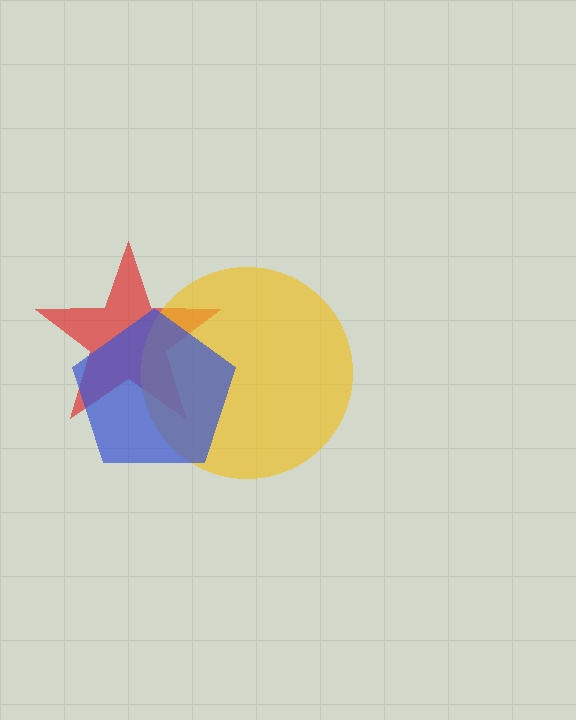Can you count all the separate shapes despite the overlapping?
Yes, there are 3 separate shapes.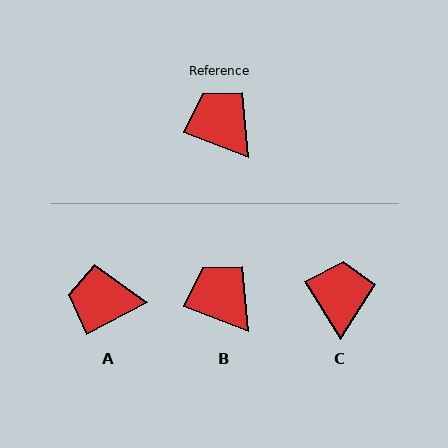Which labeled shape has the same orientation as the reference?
B.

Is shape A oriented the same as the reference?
No, it is off by about 49 degrees.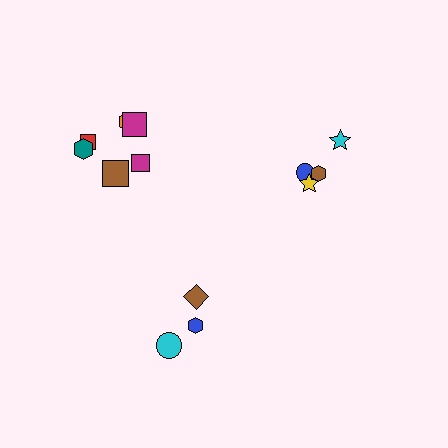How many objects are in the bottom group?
There are 3 objects.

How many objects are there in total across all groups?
There are 13 objects.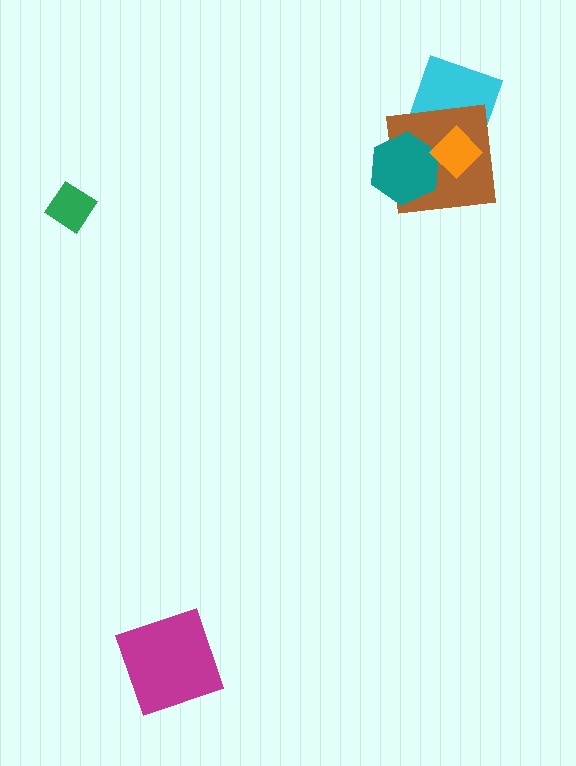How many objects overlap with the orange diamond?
3 objects overlap with the orange diamond.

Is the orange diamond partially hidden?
No, no other shape covers it.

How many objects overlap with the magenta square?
0 objects overlap with the magenta square.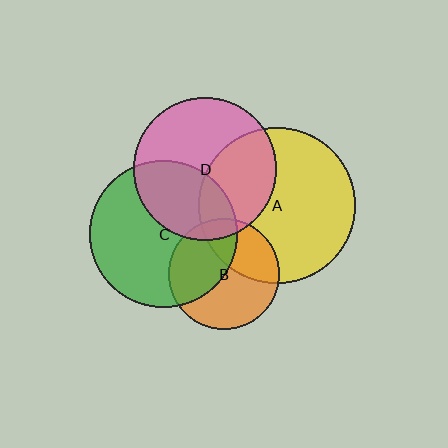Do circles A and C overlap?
Yes.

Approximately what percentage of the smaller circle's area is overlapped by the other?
Approximately 15%.